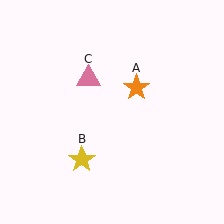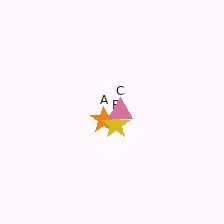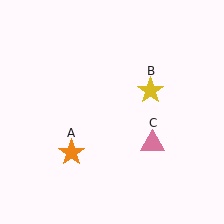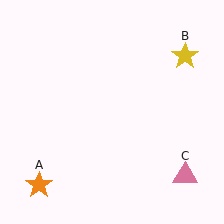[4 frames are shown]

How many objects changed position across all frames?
3 objects changed position: orange star (object A), yellow star (object B), pink triangle (object C).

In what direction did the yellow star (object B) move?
The yellow star (object B) moved up and to the right.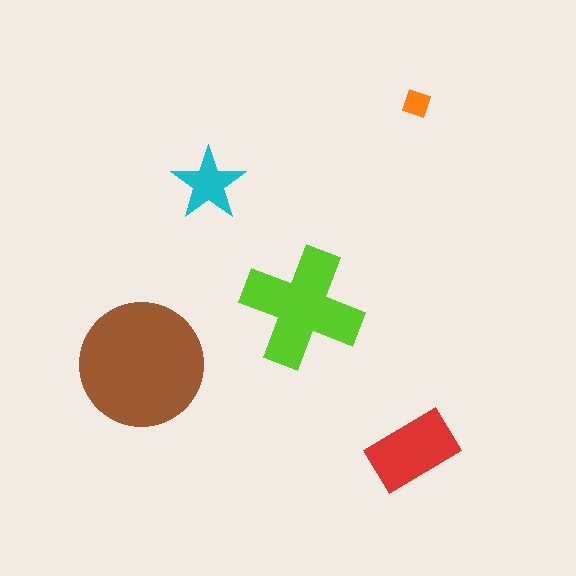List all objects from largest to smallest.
The brown circle, the lime cross, the red rectangle, the cyan star, the orange diamond.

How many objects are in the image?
There are 5 objects in the image.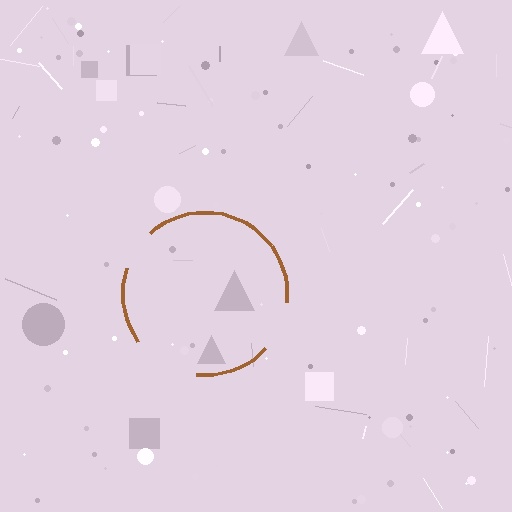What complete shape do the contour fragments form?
The contour fragments form a circle.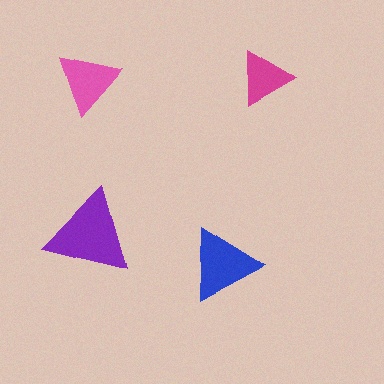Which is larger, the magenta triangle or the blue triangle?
The blue one.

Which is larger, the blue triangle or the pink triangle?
The blue one.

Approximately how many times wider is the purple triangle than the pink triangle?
About 1.5 times wider.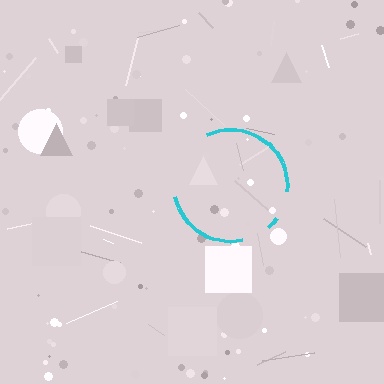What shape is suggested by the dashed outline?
The dashed outline suggests a circle.